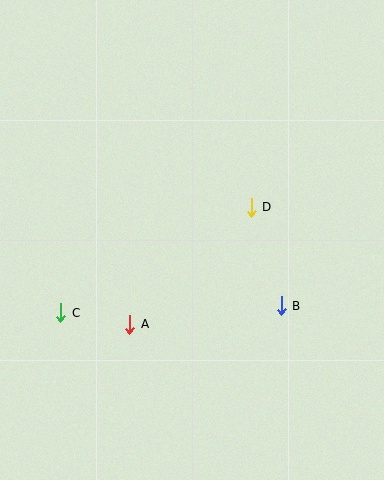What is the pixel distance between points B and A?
The distance between B and A is 153 pixels.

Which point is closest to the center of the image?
Point D at (251, 207) is closest to the center.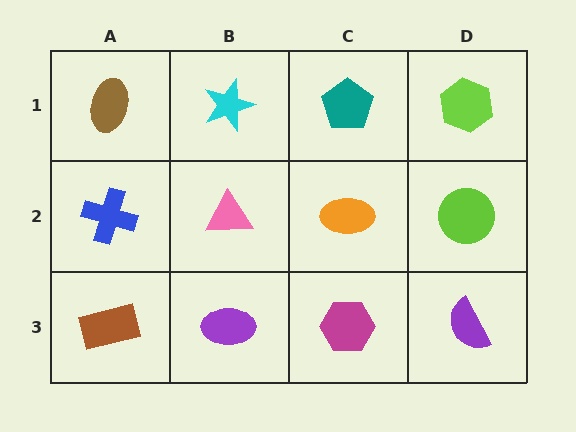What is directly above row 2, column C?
A teal pentagon.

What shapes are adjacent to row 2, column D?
A lime hexagon (row 1, column D), a purple semicircle (row 3, column D), an orange ellipse (row 2, column C).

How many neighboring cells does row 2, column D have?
3.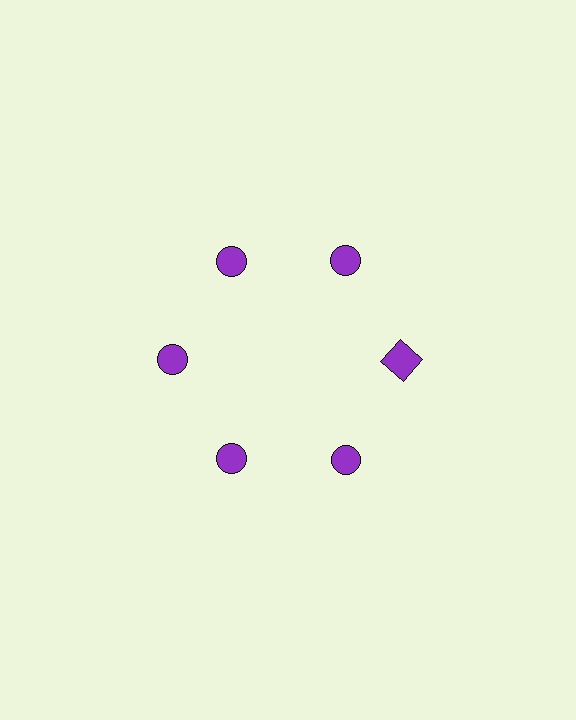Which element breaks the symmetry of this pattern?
The purple square at roughly the 3 o'clock position breaks the symmetry. All other shapes are purple circles.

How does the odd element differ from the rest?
It has a different shape: square instead of circle.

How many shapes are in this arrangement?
There are 6 shapes arranged in a ring pattern.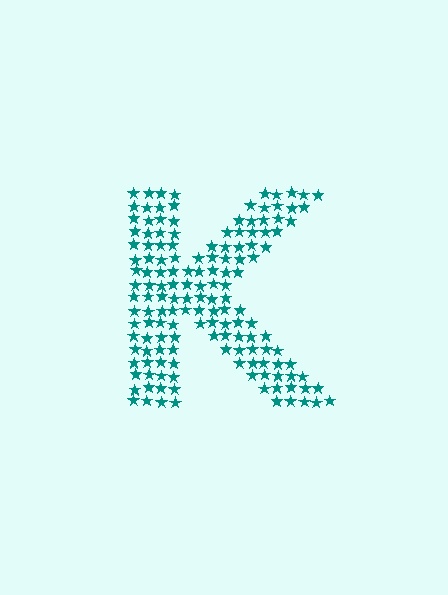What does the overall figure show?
The overall figure shows the letter K.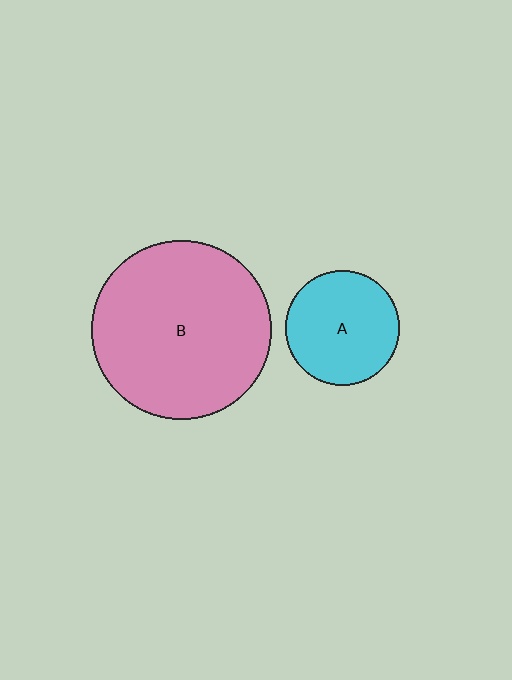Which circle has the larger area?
Circle B (pink).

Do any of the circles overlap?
No, none of the circles overlap.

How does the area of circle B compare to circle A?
Approximately 2.4 times.